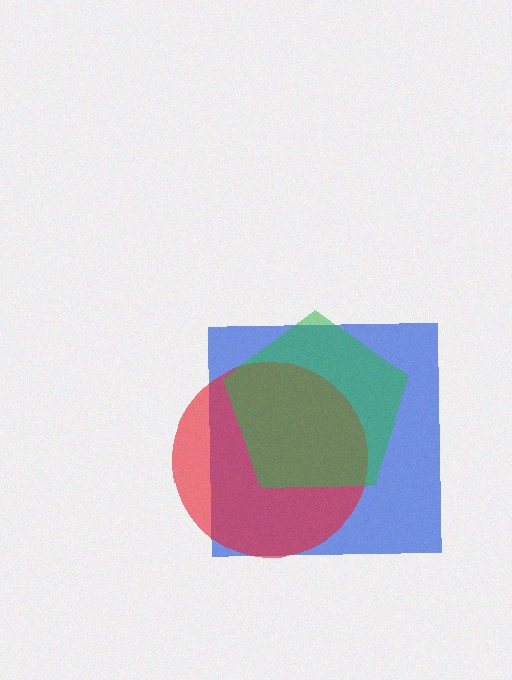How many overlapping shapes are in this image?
There are 3 overlapping shapes in the image.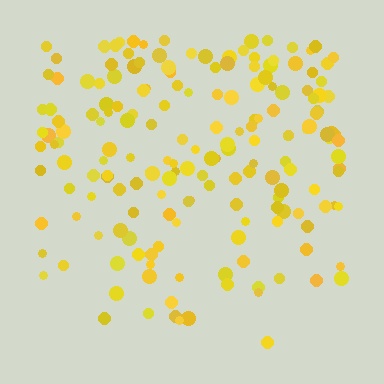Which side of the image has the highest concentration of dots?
The top.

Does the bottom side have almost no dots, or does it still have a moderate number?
Still a moderate number, just noticeably fewer than the top.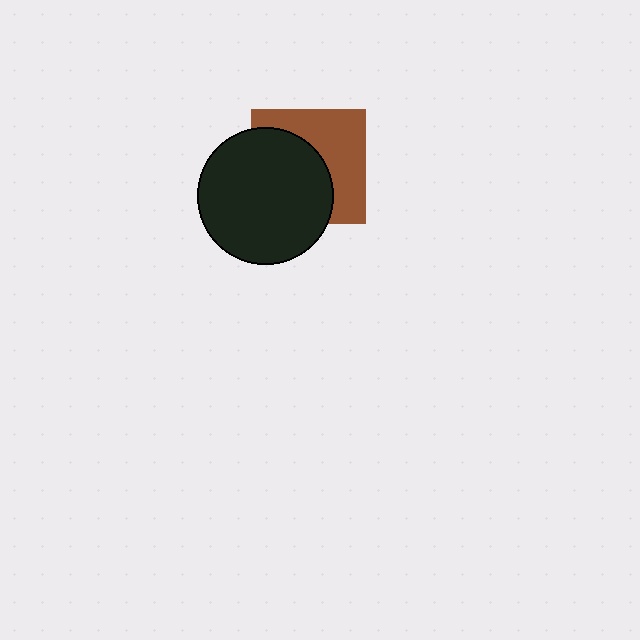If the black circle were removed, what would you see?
You would see the complete brown square.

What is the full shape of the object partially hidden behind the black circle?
The partially hidden object is a brown square.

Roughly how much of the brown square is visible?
About half of it is visible (roughly 47%).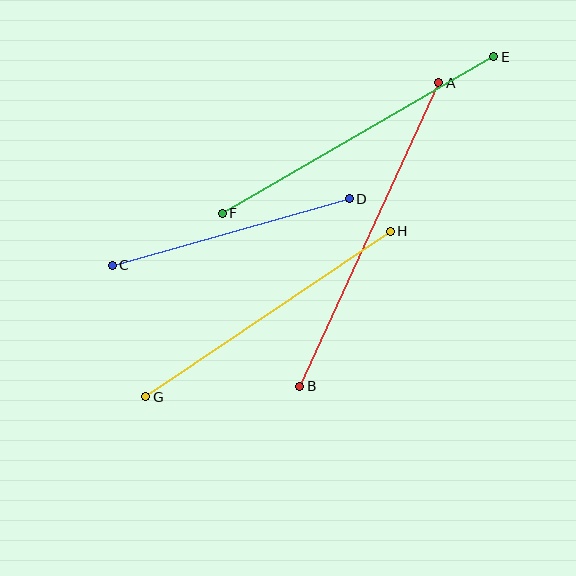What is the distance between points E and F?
The distance is approximately 313 pixels.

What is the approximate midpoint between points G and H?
The midpoint is at approximately (268, 314) pixels.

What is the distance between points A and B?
The distance is approximately 334 pixels.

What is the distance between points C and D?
The distance is approximately 246 pixels.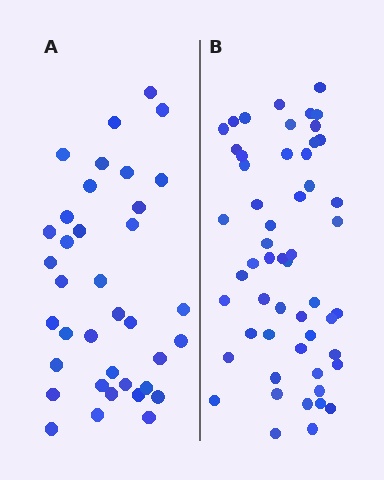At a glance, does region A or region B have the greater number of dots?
Region B (the right region) has more dots.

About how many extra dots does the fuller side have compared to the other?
Region B has approximately 15 more dots than region A.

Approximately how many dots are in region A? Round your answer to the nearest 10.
About 40 dots. (The exact count is 37, which rounds to 40.)